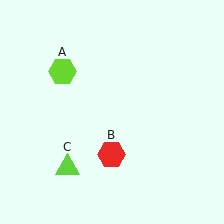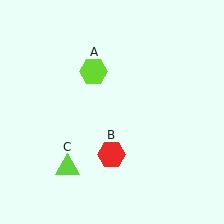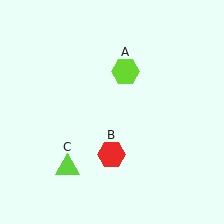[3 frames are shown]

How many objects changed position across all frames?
1 object changed position: lime hexagon (object A).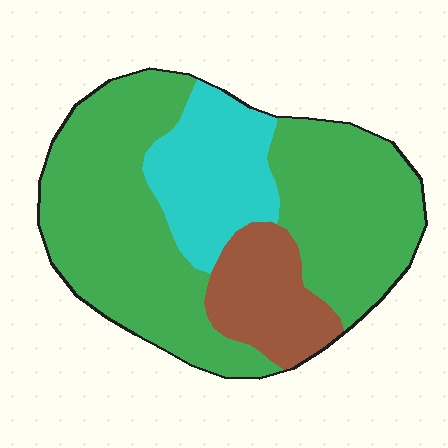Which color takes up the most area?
Green, at roughly 65%.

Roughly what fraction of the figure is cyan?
Cyan covers roughly 20% of the figure.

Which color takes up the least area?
Brown, at roughly 15%.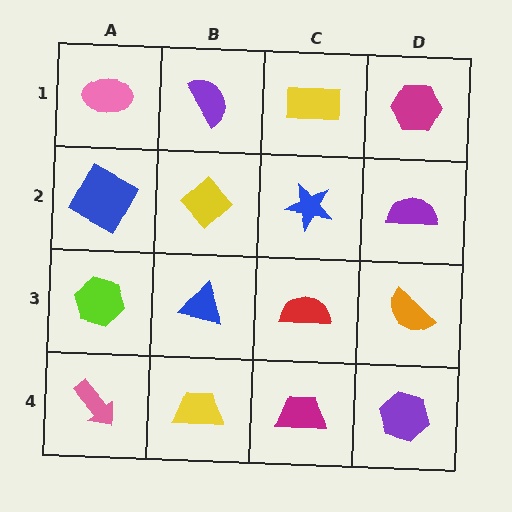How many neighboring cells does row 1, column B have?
3.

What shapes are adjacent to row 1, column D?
A purple semicircle (row 2, column D), a yellow rectangle (row 1, column C).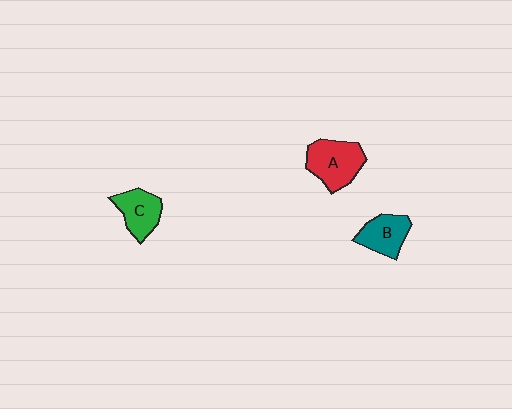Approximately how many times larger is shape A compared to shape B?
Approximately 1.3 times.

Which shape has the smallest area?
Shape B (teal).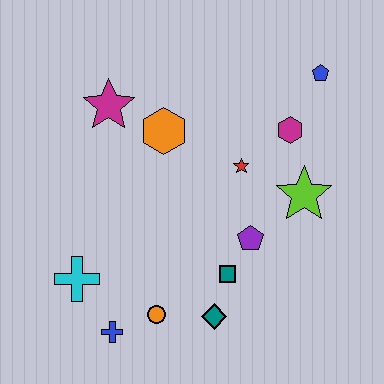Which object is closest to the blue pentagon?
The magenta hexagon is closest to the blue pentagon.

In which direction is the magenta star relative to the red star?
The magenta star is to the left of the red star.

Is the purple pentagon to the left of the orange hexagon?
No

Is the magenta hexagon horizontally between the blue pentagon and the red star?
Yes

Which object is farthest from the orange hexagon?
The blue cross is farthest from the orange hexagon.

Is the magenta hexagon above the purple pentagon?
Yes